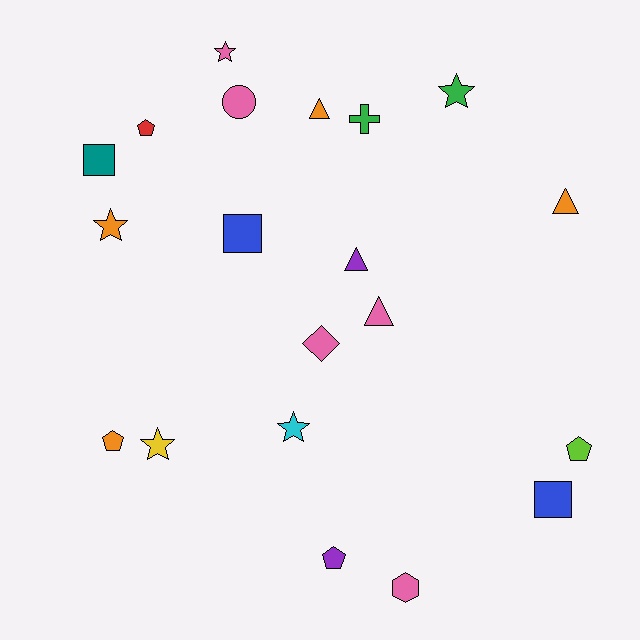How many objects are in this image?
There are 20 objects.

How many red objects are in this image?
There is 1 red object.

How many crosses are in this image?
There is 1 cross.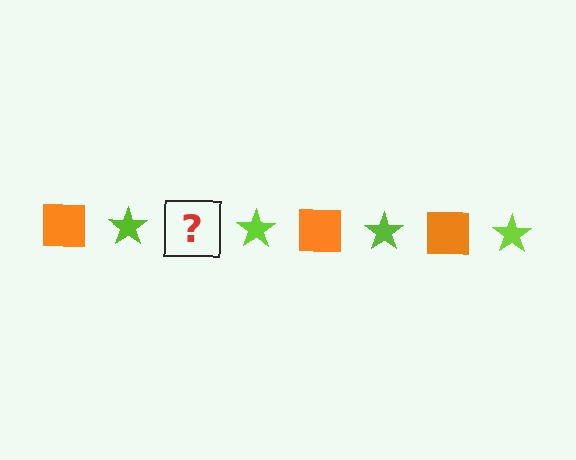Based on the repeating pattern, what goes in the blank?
The blank should be an orange square.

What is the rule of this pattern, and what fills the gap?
The rule is that the pattern alternates between orange square and lime star. The gap should be filled with an orange square.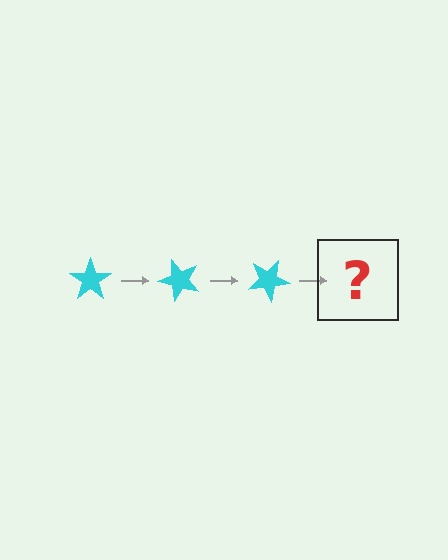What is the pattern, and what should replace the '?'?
The pattern is that the star rotates 50 degrees each step. The '?' should be a cyan star rotated 150 degrees.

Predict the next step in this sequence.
The next step is a cyan star rotated 150 degrees.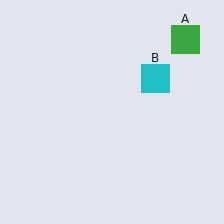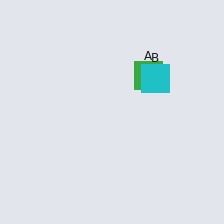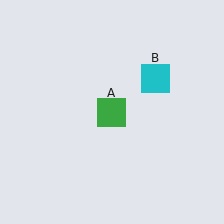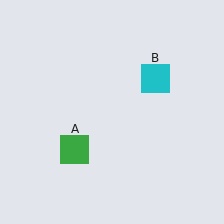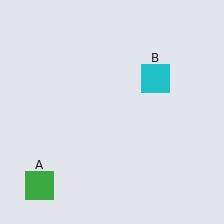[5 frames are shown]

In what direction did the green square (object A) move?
The green square (object A) moved down and to the left.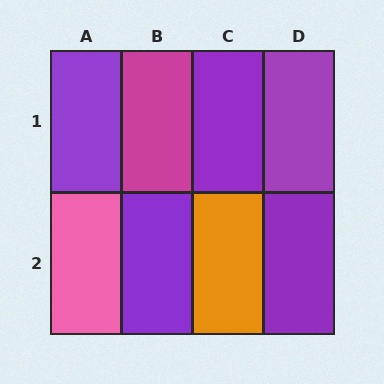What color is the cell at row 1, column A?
Purple.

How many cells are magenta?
1 cell is magenta.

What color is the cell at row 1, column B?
Magenta.